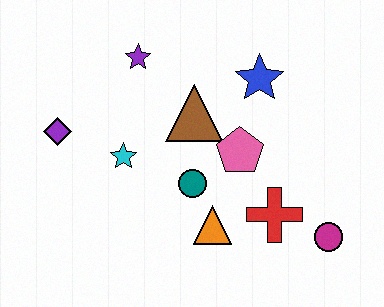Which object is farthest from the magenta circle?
The purple diamond is farthest from the magenta circle.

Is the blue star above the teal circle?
Yes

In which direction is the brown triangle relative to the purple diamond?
The brown triangle is to the right of the purple diamond.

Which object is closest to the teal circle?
The orange triangle is closest to the teal circle.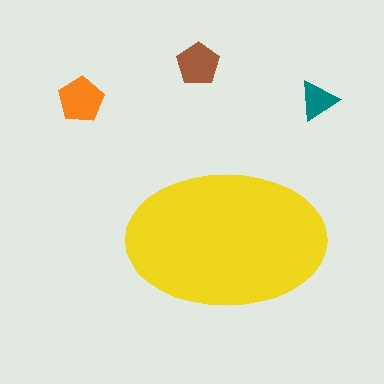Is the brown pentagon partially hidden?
No, the brown pentagon is fully visible.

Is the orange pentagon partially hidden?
No, the orange pentagon is fully visible.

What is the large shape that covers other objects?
A yellow ellipse.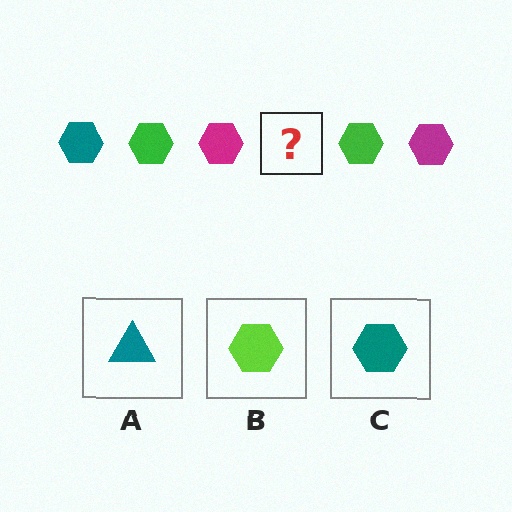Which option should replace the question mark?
Option C.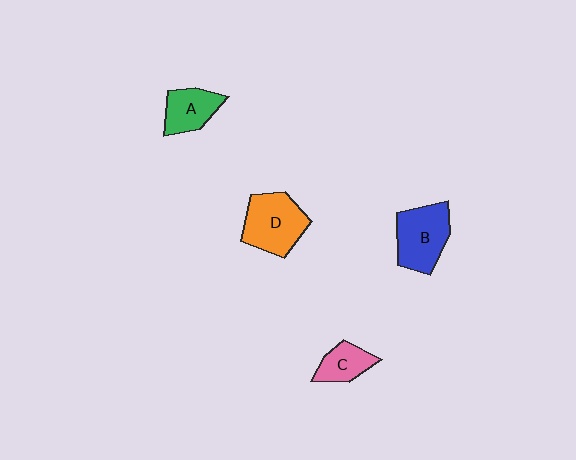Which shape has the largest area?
Shape D (orange).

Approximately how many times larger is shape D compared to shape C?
Approximately 1.8 times.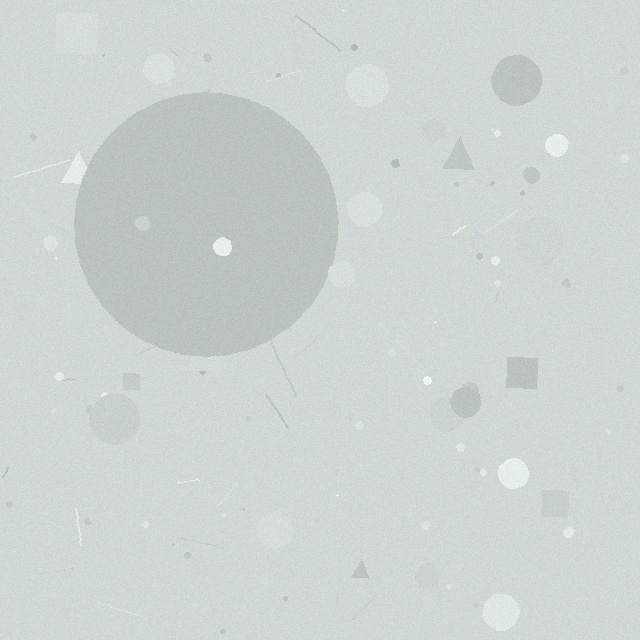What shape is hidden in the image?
A circle is hidden in the image.